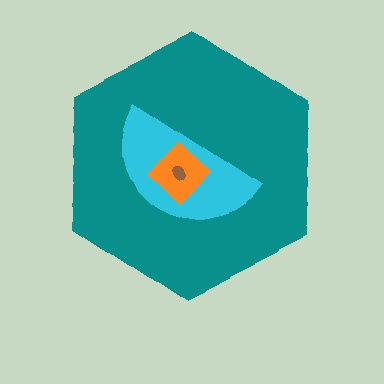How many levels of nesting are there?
4.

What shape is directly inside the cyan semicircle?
The orange diamond.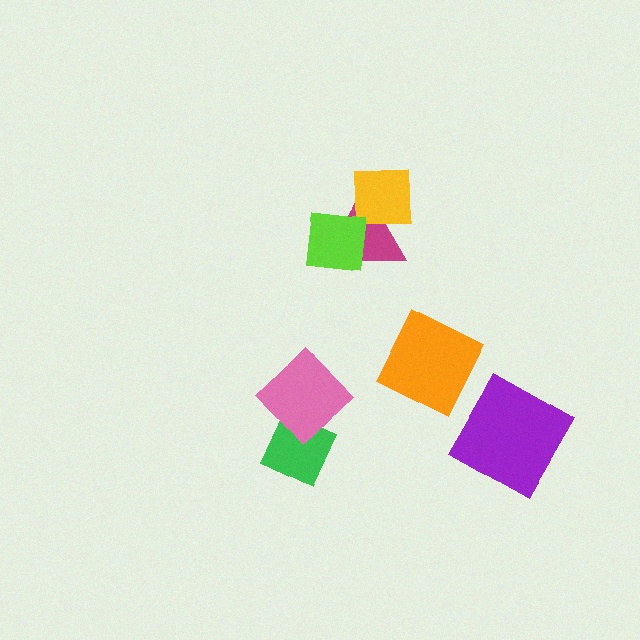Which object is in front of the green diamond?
The pink diamond is in front of the green diamond.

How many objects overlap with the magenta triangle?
2 objects overlap with the magenta triangle.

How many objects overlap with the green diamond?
1 object overlaps with the green diamond.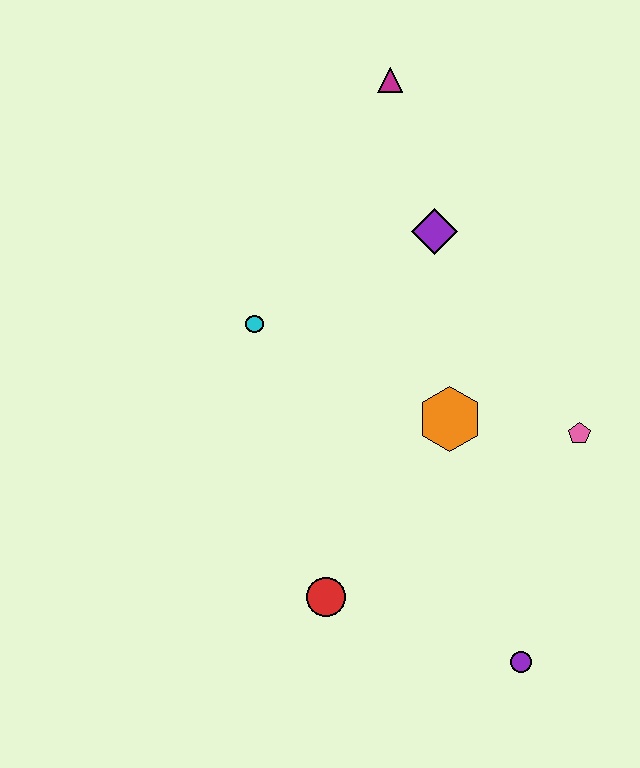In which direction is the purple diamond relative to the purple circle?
The purple diamond is above the purple circle.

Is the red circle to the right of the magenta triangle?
No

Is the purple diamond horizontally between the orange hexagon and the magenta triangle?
Yes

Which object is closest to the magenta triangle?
The purple diamond is closest to the magenta triangle.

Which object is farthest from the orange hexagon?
The magenta triangle is farthest from the orange hexagon.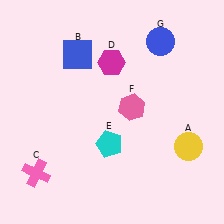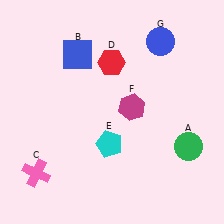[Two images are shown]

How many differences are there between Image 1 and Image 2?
There are 3 differences between the two images.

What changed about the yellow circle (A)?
In Image 1, A is yellow. In Image 2, it changed to green.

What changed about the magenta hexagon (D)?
In Image 1, D is magenta. In Image 2, it changed to red.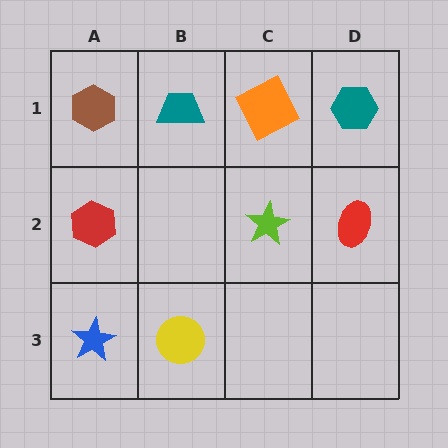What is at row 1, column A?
A brown hexagon.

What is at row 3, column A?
A blue star.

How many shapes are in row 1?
4 shapes.